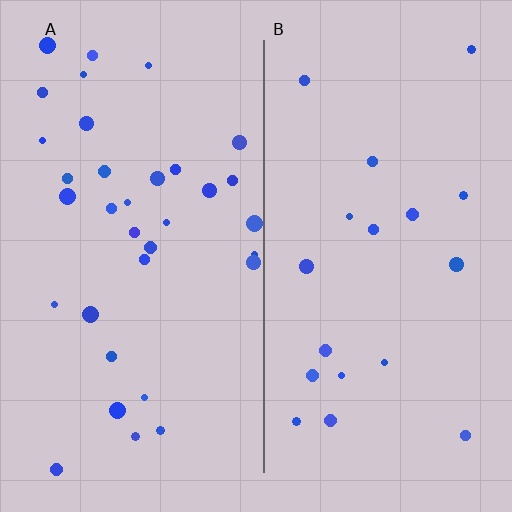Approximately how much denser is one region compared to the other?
Approximately 1.9× — region A over region B.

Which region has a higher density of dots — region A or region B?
A (the left).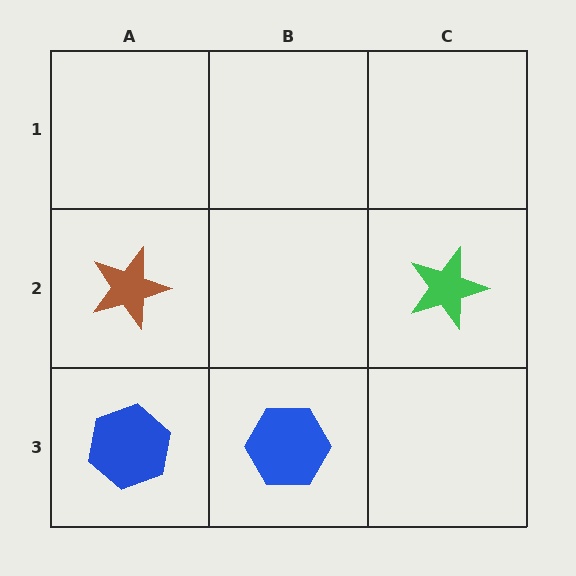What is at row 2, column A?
A brown star.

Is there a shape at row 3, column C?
No, that cell is empty.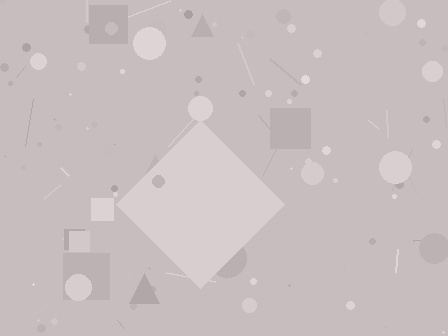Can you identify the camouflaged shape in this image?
The camouflaged shape is a diamond.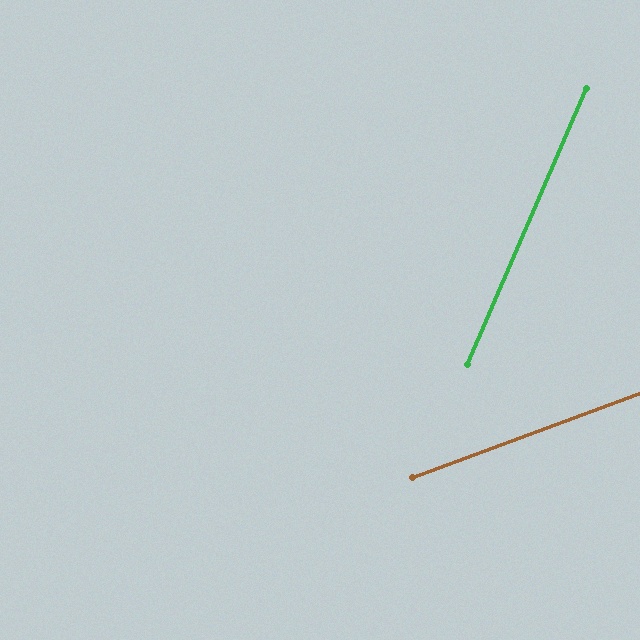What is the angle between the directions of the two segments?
Approximately 46 degrees.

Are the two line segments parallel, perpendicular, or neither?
Neither parallel nor perpendicular — they differ by about 46°.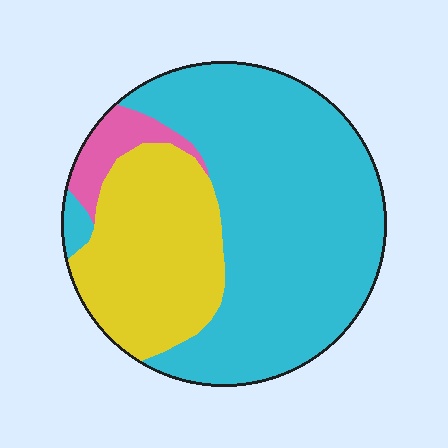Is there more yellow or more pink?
Yellow.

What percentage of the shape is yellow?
Yellow takes up about one third (1/3) of the shape.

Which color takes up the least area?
Pink, at roughly 5%.